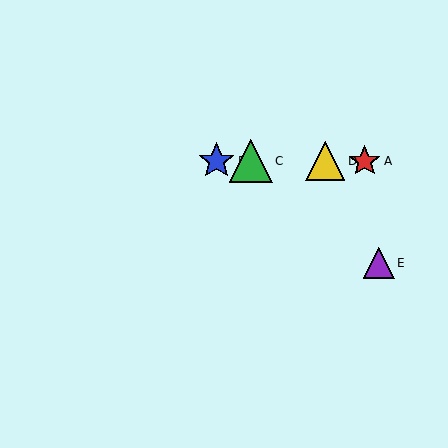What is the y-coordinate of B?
Object B is at y≈161.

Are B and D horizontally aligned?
Yes, both are at y≈161.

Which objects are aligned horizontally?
Objects A, B, C, D are aligned horizontally.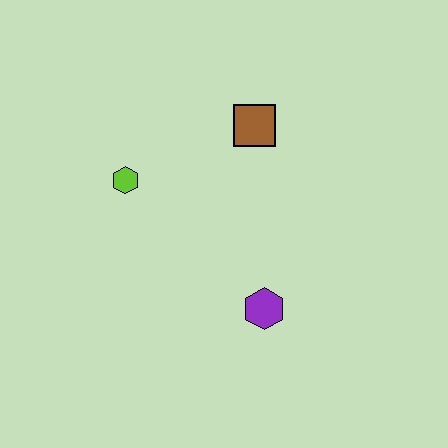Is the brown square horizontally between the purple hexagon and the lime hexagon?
Yes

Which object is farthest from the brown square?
The purple hexagon is farthest from the brown square.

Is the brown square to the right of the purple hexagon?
No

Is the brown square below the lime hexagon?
No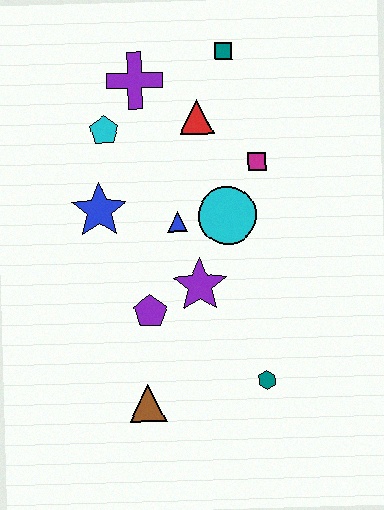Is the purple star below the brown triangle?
No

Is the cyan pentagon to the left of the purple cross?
Yes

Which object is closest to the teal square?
The red triangle is closest to the teal square.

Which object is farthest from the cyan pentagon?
The teal hexagon is farthest from the cyan pentagon.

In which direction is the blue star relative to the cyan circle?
The blue star is to the left of the cyan circle.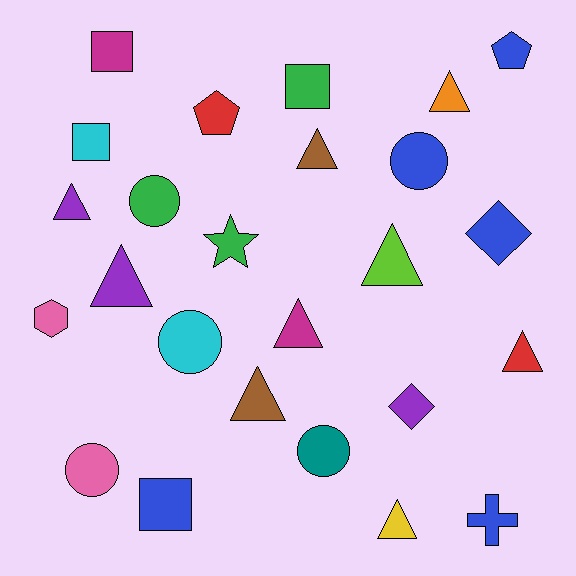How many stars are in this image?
There is 1 star.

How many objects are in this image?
There are 25 objects.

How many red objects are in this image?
There are 2 red objects.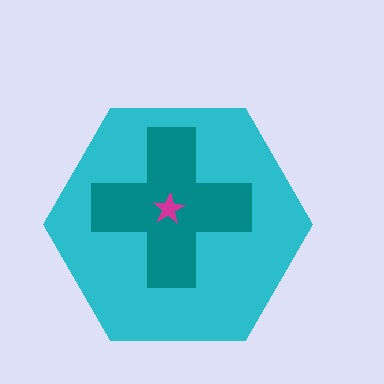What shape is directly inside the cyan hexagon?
The teal cross.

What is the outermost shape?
The cyan hexagon.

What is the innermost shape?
The magenta star.